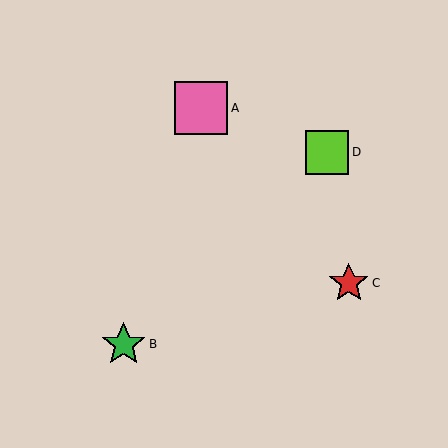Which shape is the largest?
The pink square (labeled A) is the largest.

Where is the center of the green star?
The center of the green star is at (124, 344).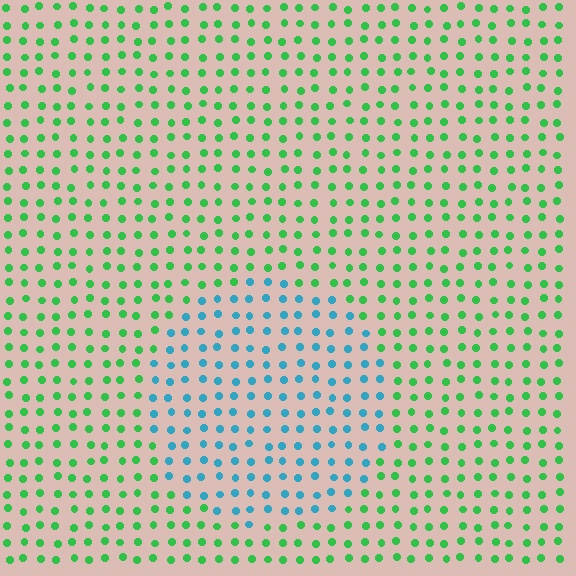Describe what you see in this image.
The image is filled with small green elements in a uniform arrangement. A circle-shaped region is visible where the elements are tinted to a slightly different hue, forming a subtle color boundary.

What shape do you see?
I see a circle.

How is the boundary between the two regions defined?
The boundary is defined purely by a slight shift in hue (about 61 degrees). Spacing, size, and orientation are identical on both sides.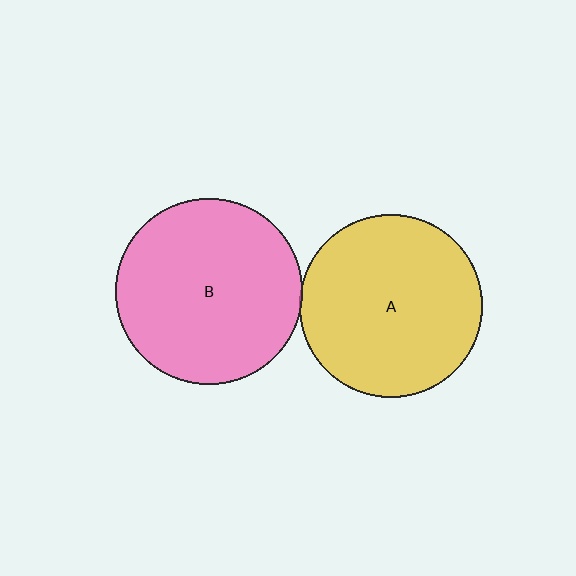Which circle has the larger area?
Circle B (pink).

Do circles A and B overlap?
Yes.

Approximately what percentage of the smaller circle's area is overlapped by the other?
Approximately 5%.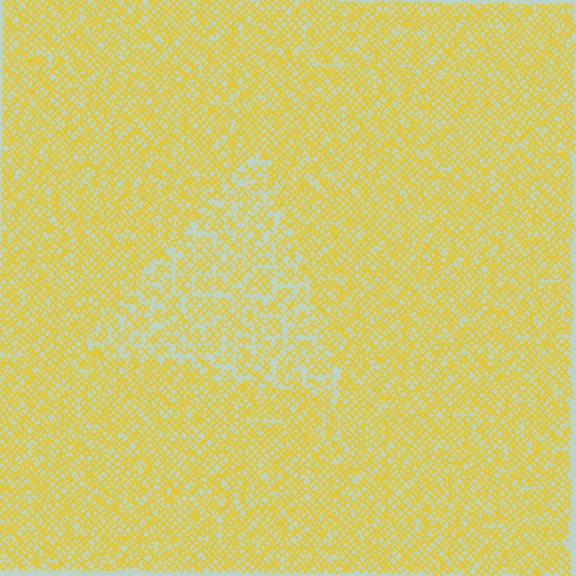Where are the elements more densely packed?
The elements are more densely packed outside the triangle boundary.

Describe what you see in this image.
The image contains small yellow elements arranged at two different densities. A triangle-shaped region is visible where the elements are less densely packed than the surrounding area.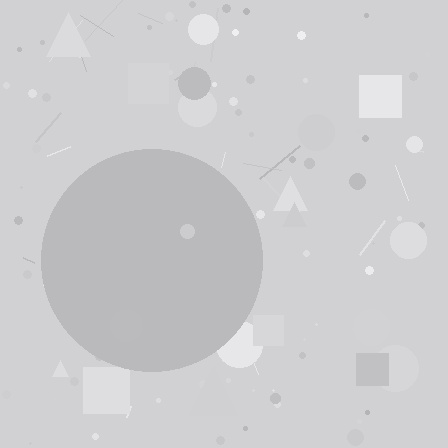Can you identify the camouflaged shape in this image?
The camouflaged shape is a circle.